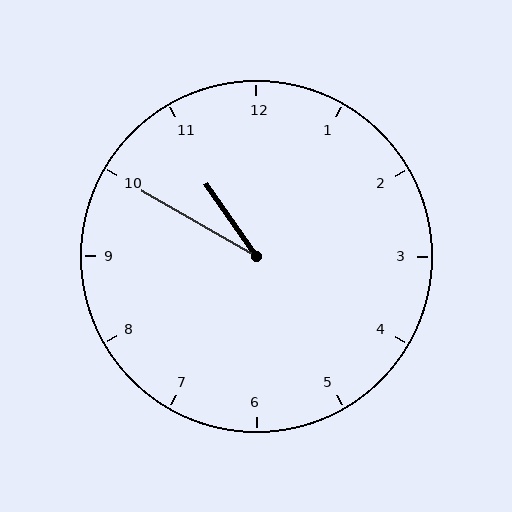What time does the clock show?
10:50.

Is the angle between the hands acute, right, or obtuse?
It is acute.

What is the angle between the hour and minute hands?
Approximately 25 degrees.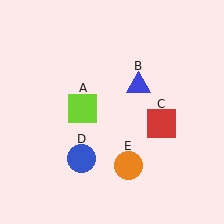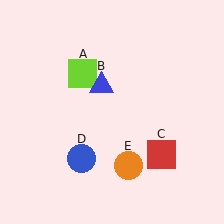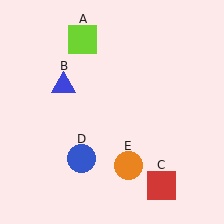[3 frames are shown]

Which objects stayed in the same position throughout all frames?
Blue circle (object D) and orange circle (object E) remained stationary.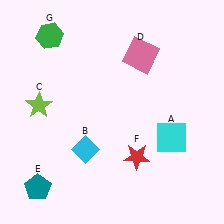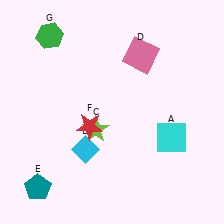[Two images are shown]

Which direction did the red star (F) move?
The red star (F) moved left.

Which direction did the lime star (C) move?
The lime star (C) moved right.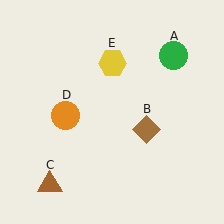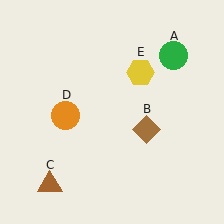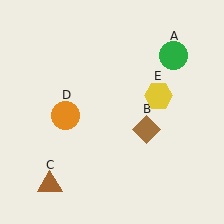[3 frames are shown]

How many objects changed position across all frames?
1 object changed position: yellow hexagon (object E).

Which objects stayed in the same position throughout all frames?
Green circle (object A) and brown diamond (object B) and brown triangle (object C) and orange circle (object D) remained stationary.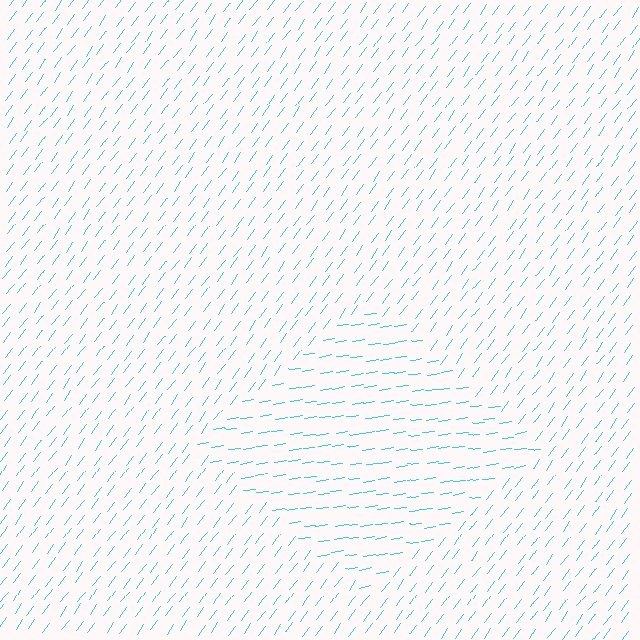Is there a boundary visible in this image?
Yes, there is a texture boundary formed by a change in line orientation.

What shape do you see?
I see a diamond.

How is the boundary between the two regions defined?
The boundary is defined purely by a change in line orientation (approximately 45 degrees difference). All lines are the same color and thickness.